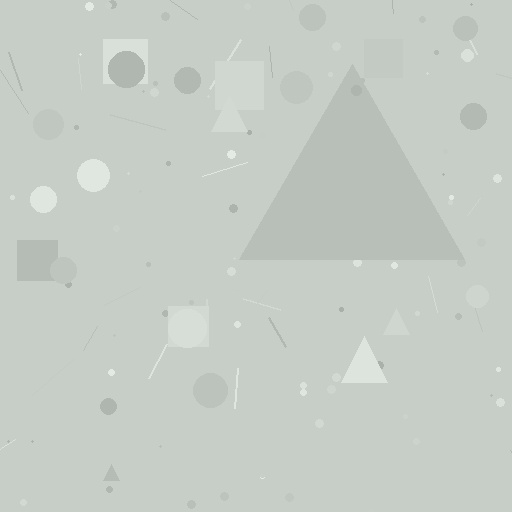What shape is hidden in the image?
A triangle is hidden in the image.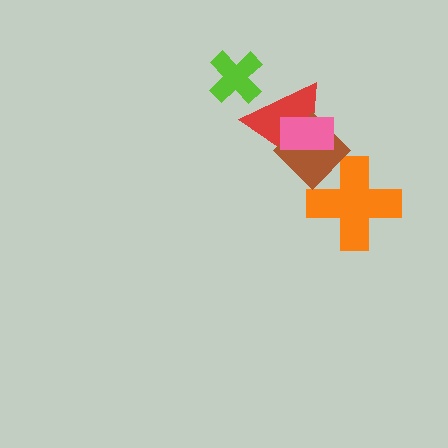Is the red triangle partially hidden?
Yes, it is partially covered by another shape.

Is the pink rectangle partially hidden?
No, no other shape covers it.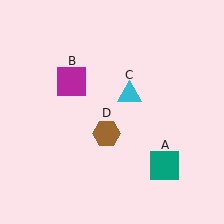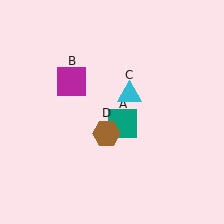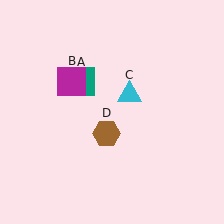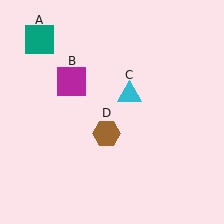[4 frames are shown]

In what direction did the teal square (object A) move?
The teal square (object A) moved up and to the left.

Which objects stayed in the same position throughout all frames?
Magenta square (object B) and cyan triangle (object C) and brown hexagon (object D) remained stationary.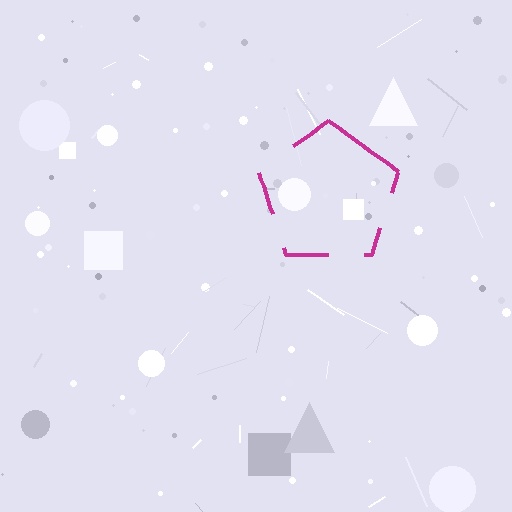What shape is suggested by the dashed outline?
The dashed outline suggests a pentagon.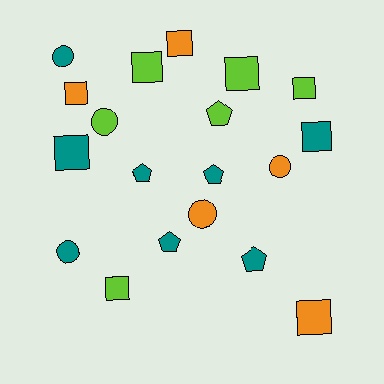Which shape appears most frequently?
Square, with 9 objects.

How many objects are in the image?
There are 19 objects.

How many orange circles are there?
There are 2 orange circles.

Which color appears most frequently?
Teal, with 8 objects.